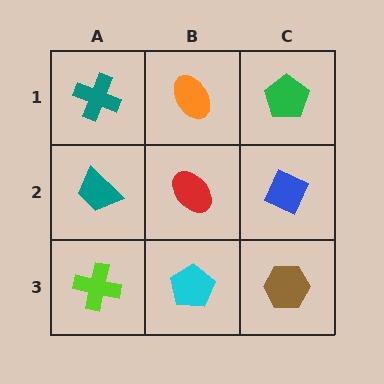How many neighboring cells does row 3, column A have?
2.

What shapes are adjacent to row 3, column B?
A red ellipse (row 2, column B), a lime cross (row 3, column A), a brown hexagon (row 3, column C).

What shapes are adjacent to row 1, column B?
A red ellipse (row 2, column B), a teal cross (row 1, column A), a green pentagon (row 1, column C).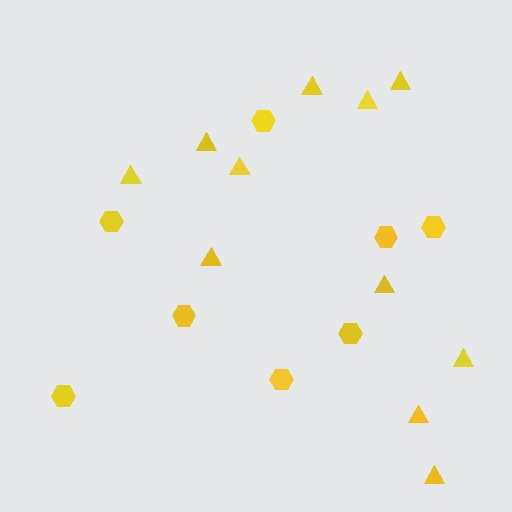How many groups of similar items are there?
There are 2 groups: one group of hexagons (8) and one group of triangles (11).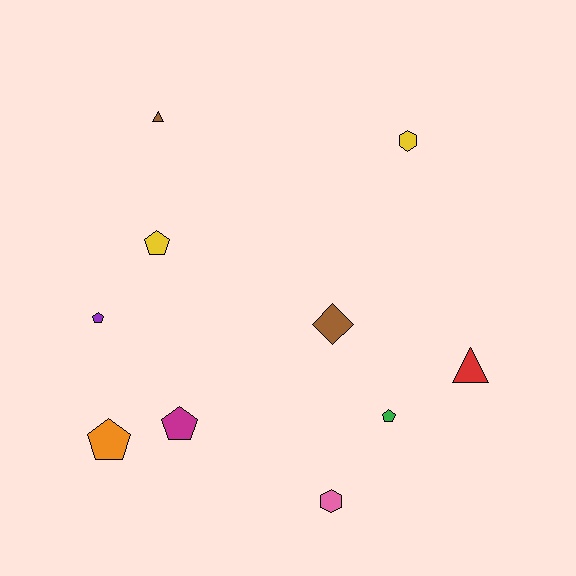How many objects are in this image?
There are 10 objects.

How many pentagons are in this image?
There are 5 pentagons.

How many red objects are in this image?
There is 1 red object.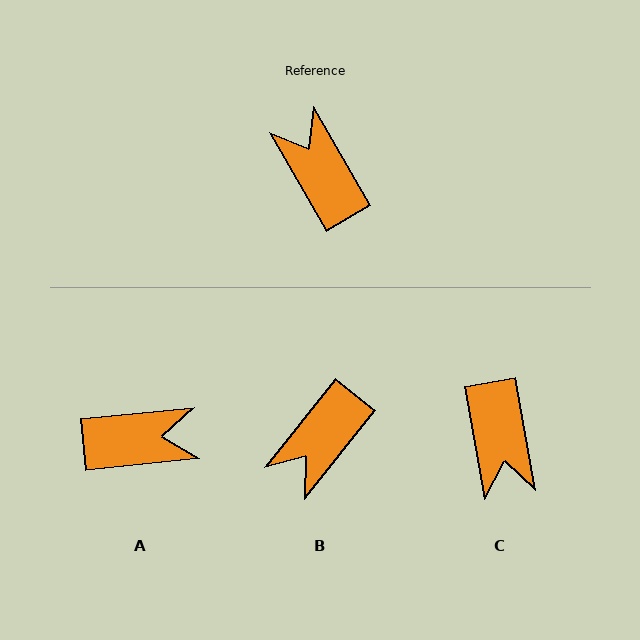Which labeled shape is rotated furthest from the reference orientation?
C, about 160 degrees away.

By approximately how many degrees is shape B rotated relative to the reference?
Approximately 111 degrees counter-clockwise.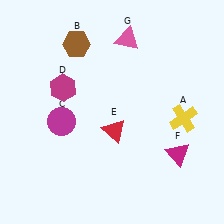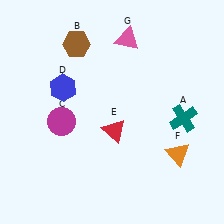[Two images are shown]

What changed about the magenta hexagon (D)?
In Image 1, D is magenta. In Image 2, it changed to blue.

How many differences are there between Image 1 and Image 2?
There are 3 differences between the two images.